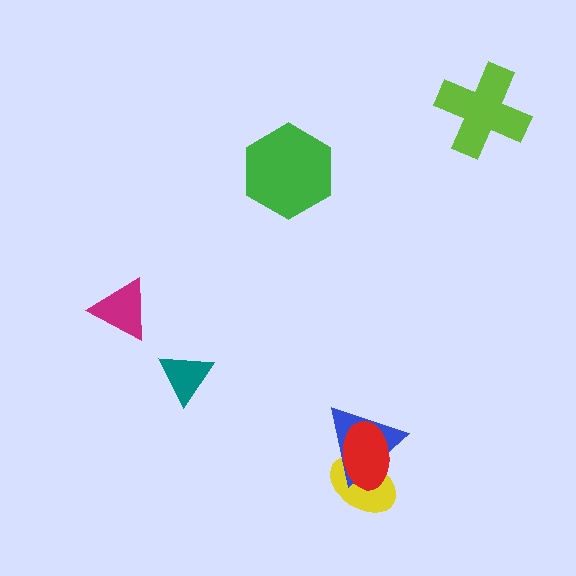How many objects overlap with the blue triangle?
2 objects overlap with the blue triangle.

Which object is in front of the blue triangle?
The red ellipse is in front of the blue triangle.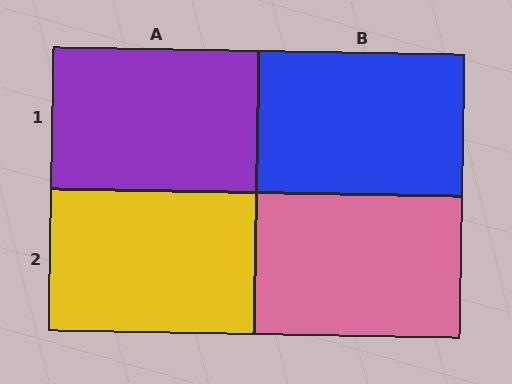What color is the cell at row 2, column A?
Yellow.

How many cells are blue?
1 cell is blue.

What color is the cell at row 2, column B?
Pink.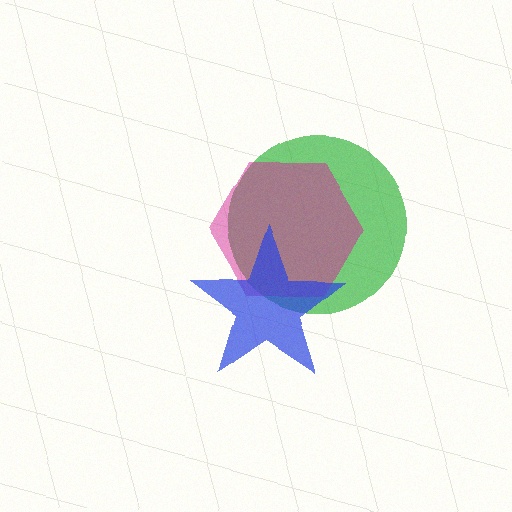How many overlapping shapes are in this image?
There are 3 overlapping shapes in the image.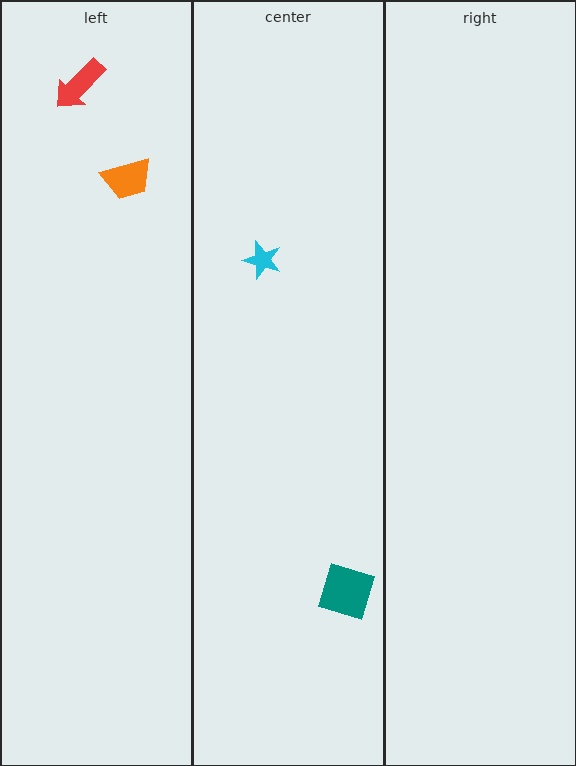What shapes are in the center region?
The teal square, the cyan star.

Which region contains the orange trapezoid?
The left region.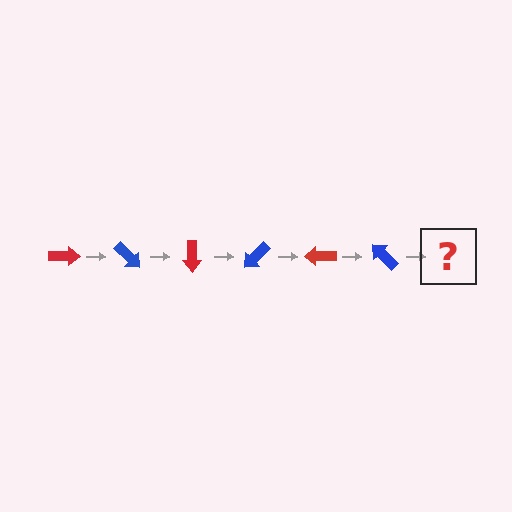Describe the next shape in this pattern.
It should be a red arrow, rotated 270 degrees from the start.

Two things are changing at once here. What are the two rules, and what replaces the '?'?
The two rules are that it rotates 45 degrees each step and the color cycles through red and blue. The '?' should be a red arrow, rotated 270 degrees from the start.